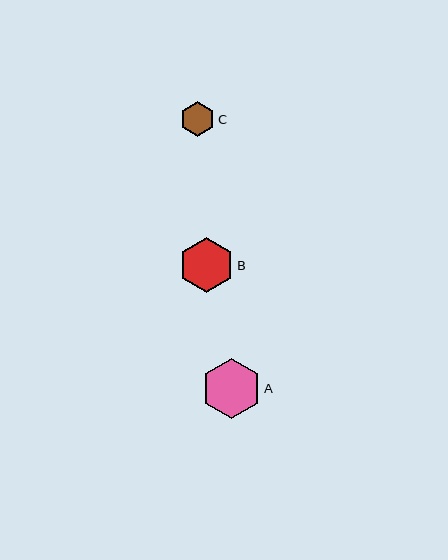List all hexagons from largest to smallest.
From largest to smallest: A, B, C.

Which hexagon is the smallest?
Hexagon C is the smallest with a size of approximately 35 pixels.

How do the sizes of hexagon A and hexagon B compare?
Hexagon A and hexagon B are approximately the same size.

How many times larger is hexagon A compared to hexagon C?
Hexagon A is approximately 1.7 times the size of hexagon C.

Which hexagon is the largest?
Hexagon A is the largest with a size of approximately 60 pixels.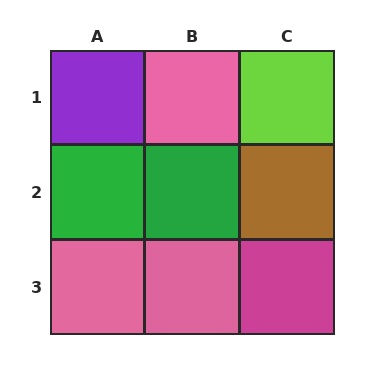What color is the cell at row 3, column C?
Magenta.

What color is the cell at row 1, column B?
Pink.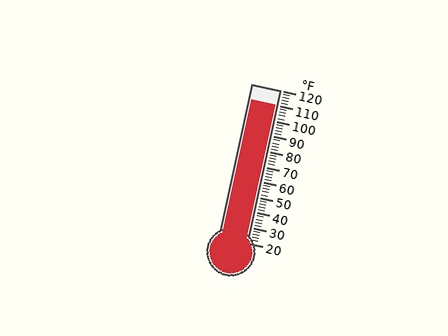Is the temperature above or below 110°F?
The temperature is at 110°F.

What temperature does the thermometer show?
The thermometer shows approximately 110°F.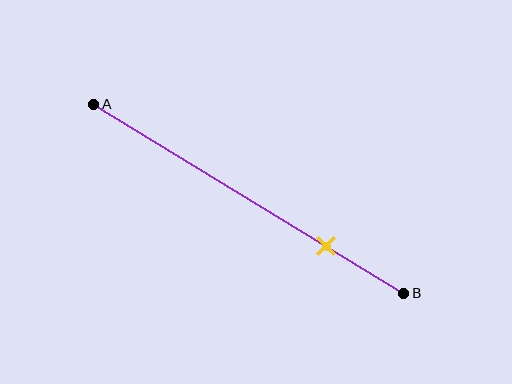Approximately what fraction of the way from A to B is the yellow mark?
The yellow mark is approximately 75% of the way from A to B.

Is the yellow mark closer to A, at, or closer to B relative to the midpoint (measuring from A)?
The yellow mark is closer to point B than the midpoint of segment AB.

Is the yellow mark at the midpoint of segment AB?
No, the mark is at about 75% from A, not at the 50% midpoint.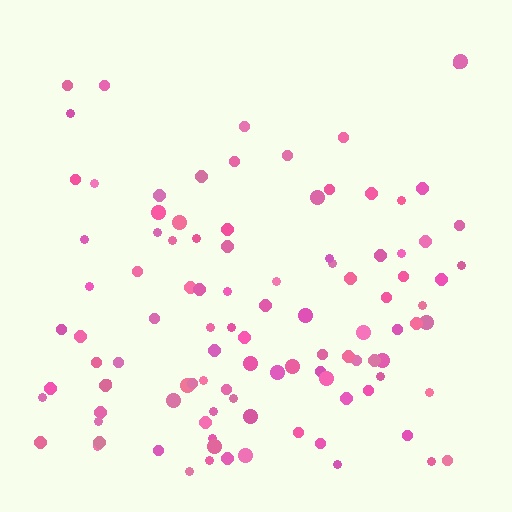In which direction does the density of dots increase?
From top to bottom, with the bottom side densest.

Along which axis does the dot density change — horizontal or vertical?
Vertical.